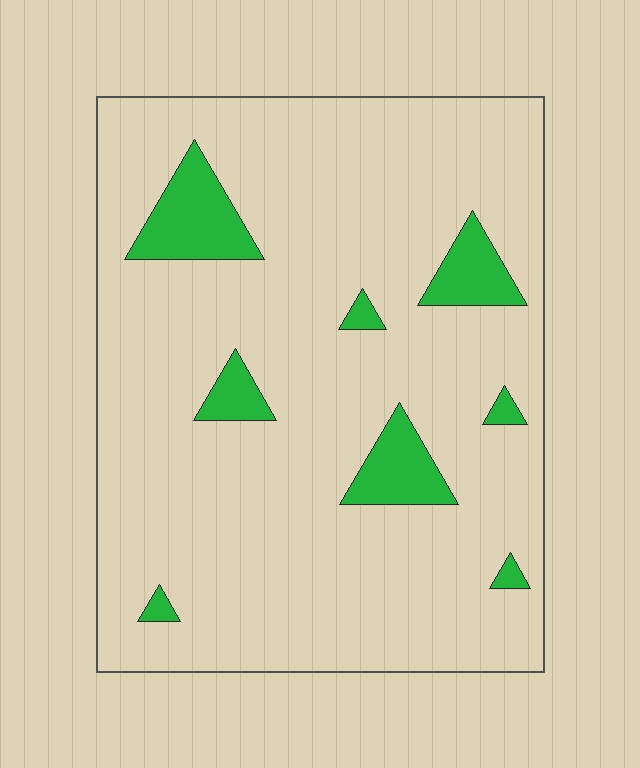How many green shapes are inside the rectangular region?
8.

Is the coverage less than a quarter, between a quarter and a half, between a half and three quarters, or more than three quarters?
Less than a quarter.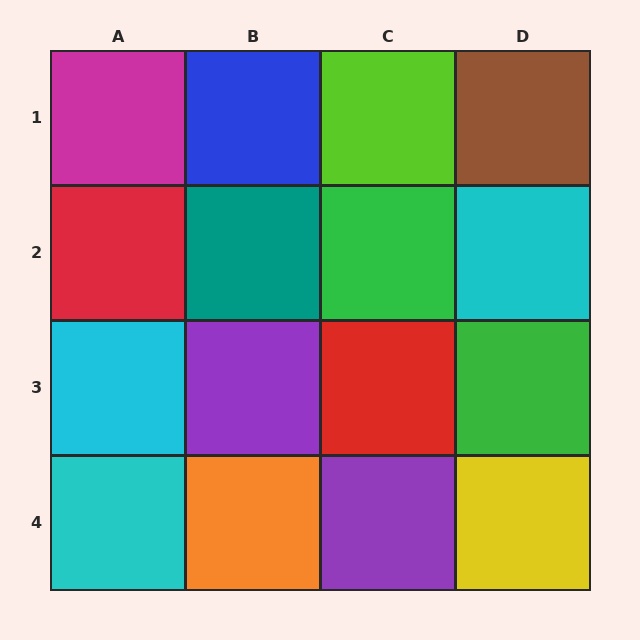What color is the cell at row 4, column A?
Cyan.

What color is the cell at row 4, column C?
Purple.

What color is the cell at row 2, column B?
Teal.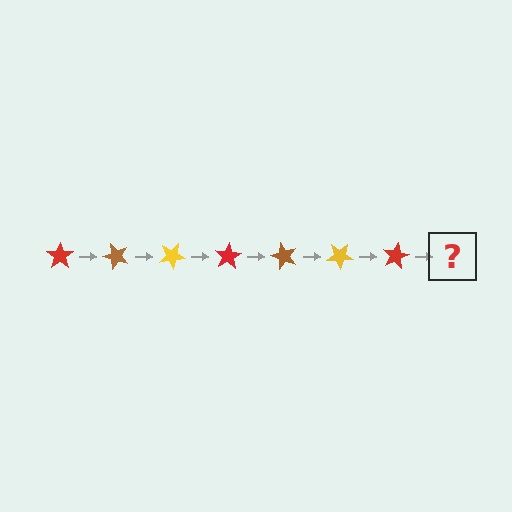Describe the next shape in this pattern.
It should be a brown star, rotated 350 degrees from the start.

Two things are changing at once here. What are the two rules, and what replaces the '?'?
The two rules are that it rotates 50 degrees each step and the color cycles through red, brown, and yellow. The '?' should be a brown star, rotated 350 degrees from the start.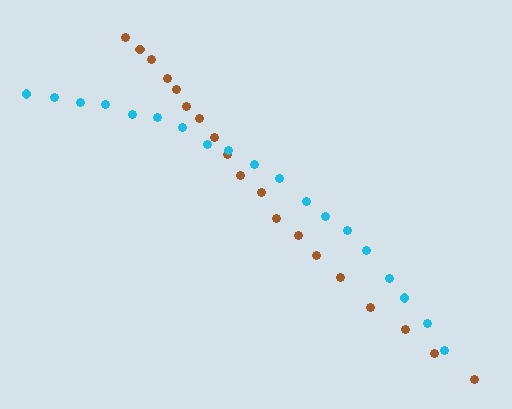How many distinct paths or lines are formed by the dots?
There are 2 distinct paths.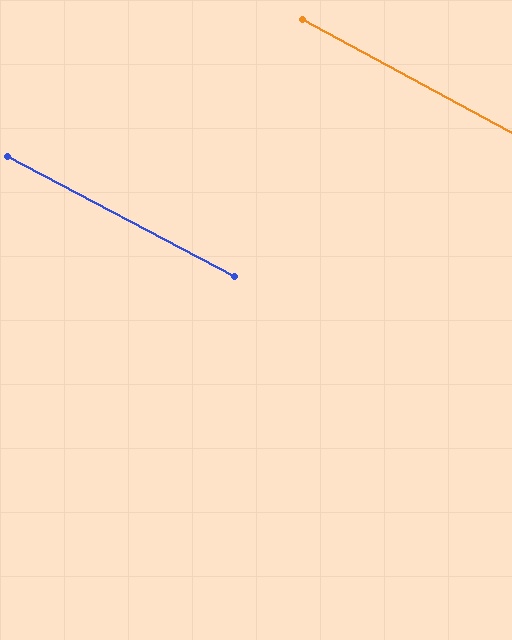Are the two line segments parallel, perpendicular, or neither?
Parallel — their directions differ by only 0.5°.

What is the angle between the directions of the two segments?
Approximately 1 degree.